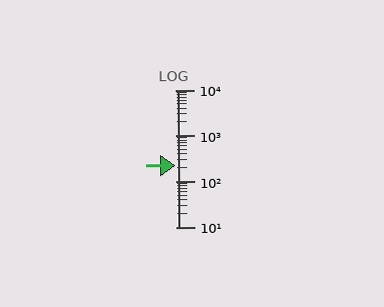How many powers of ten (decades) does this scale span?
The scale spans 3 decades, from 10 to 10000.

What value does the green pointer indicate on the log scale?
The pointer indicates approximately 220.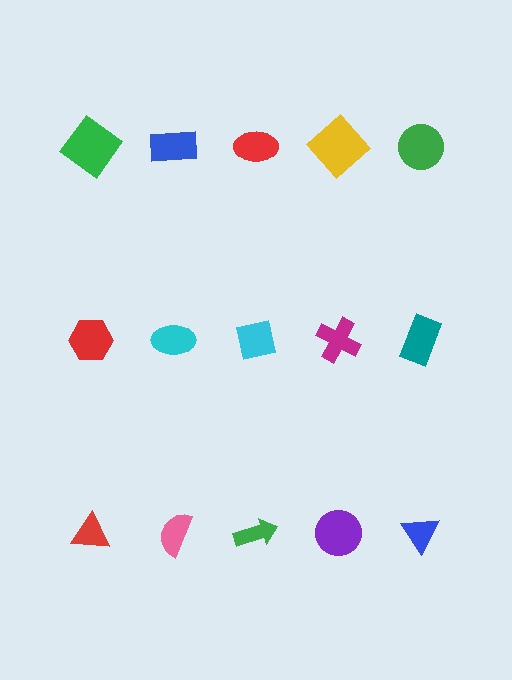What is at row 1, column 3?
A red ellipse.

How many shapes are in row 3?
5 shapes.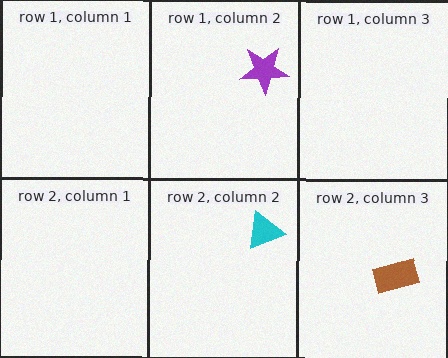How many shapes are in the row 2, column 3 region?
1.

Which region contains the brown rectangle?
The row 2, column 3 region.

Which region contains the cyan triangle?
The row 2, column 2 region.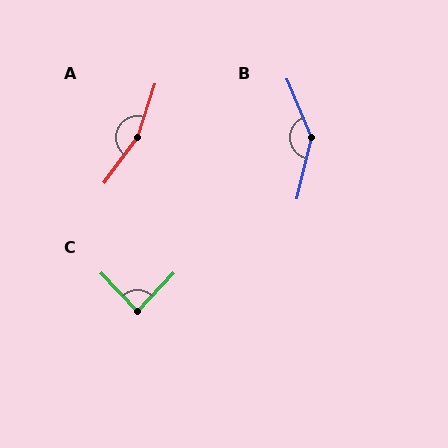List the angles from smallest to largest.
C (87°), B (144°), A (162°).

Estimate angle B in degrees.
Approximately 144 degrees.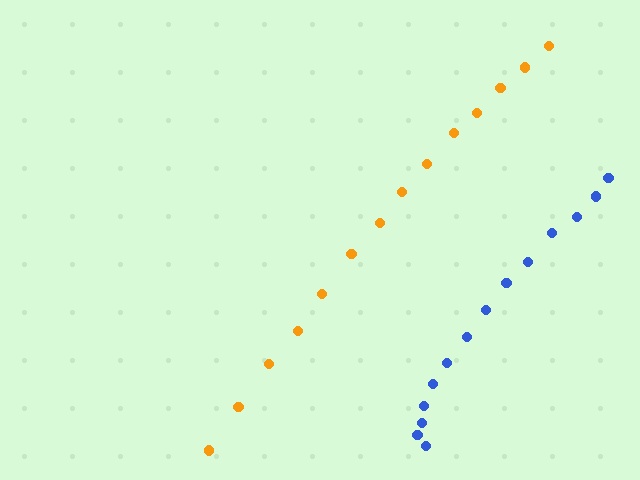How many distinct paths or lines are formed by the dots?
There are 2 distinct paths.